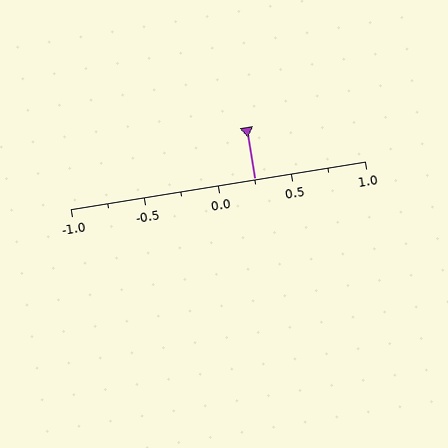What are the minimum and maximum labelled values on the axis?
The axis runs from -1.0 to 1.0.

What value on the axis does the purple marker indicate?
The marker indicates approximately 0.25.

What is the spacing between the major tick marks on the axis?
The major ticks are spaced 0.5 apart.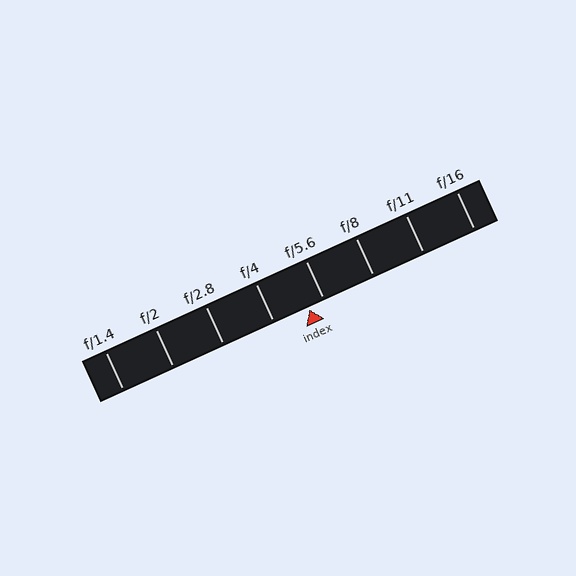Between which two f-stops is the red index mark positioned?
The index mark is between f/4 and f/5.6.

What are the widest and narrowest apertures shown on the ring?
The widest aperture shown is f/1.4 and the narrowest is f/16.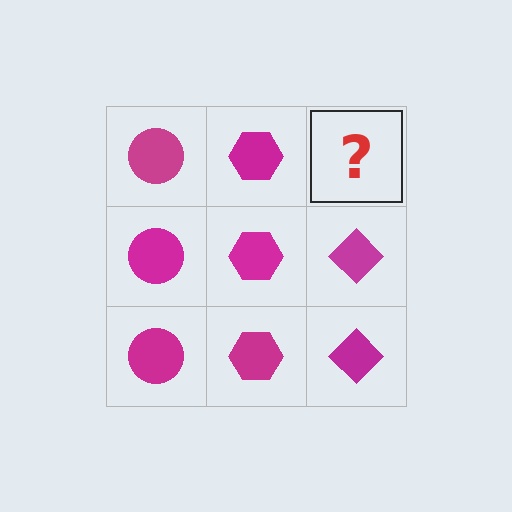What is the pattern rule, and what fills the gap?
The rule is that each column has a consistent shape. The gap should be filled with a magenta diamond.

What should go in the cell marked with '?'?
The missing cell should contain a magenta diamond.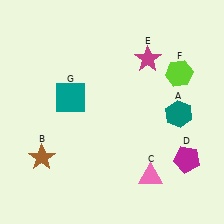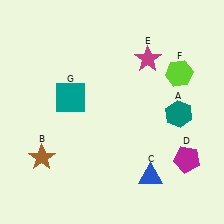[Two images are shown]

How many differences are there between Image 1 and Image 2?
There is 1 difference between the two images.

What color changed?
The triangle (C) changed from pink in Image 1 to blue in Image 2.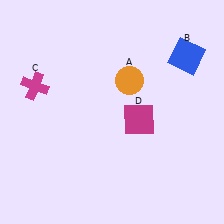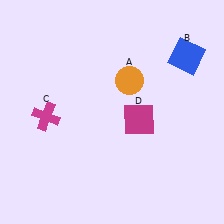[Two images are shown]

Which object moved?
The magenta cross (C) moved down.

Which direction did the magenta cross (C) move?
The magenta cross (C) moved down.